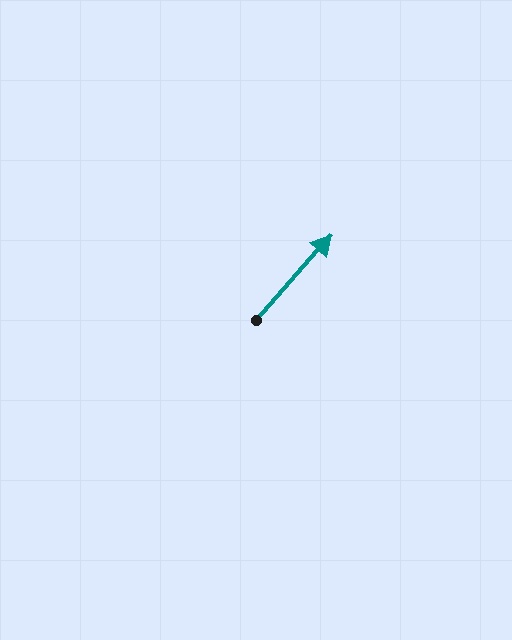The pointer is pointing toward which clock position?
Roughly 1 o'clock.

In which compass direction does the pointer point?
Northeast.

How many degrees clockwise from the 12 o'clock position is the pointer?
Approximately 41 degrees.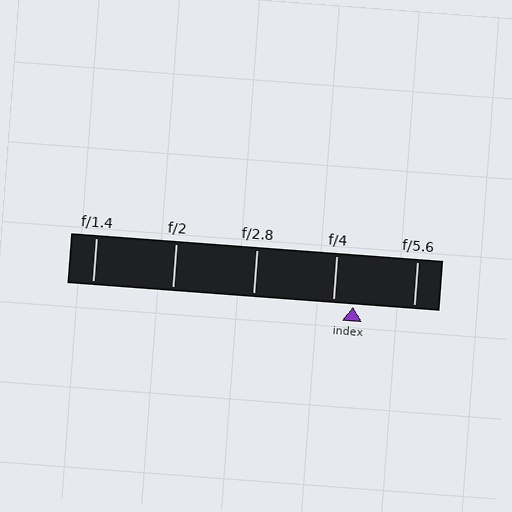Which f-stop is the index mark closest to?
The index mark is closest to f/4.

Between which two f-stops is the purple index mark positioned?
The index mark is between f/4 and f/5.6.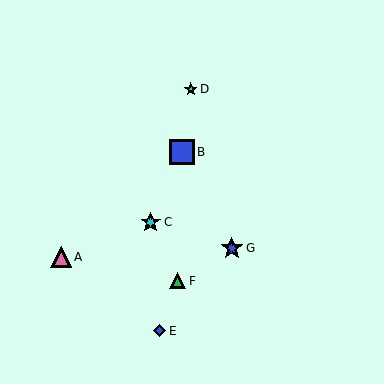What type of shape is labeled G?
Shape G is a blue star.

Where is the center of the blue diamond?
The center of the blue diamond is at (159, 331).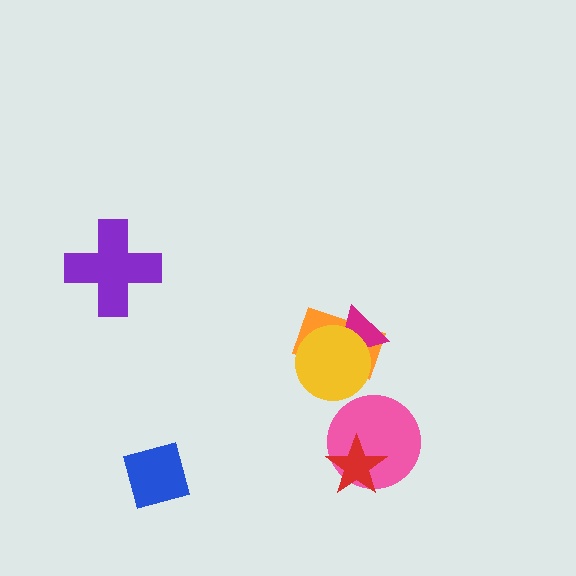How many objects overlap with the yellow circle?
2 objects overlap with the yellow circle.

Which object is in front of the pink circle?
The red star is in front of the pink circle.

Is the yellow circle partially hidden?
No, no other shape covers it.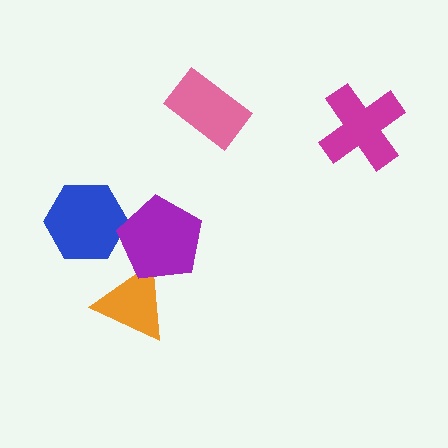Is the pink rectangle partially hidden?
No, no other shape covers it.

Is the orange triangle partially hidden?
Yes, it is partially covered by another shape.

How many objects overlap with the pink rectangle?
0 objects overlap with the pink rectangle.